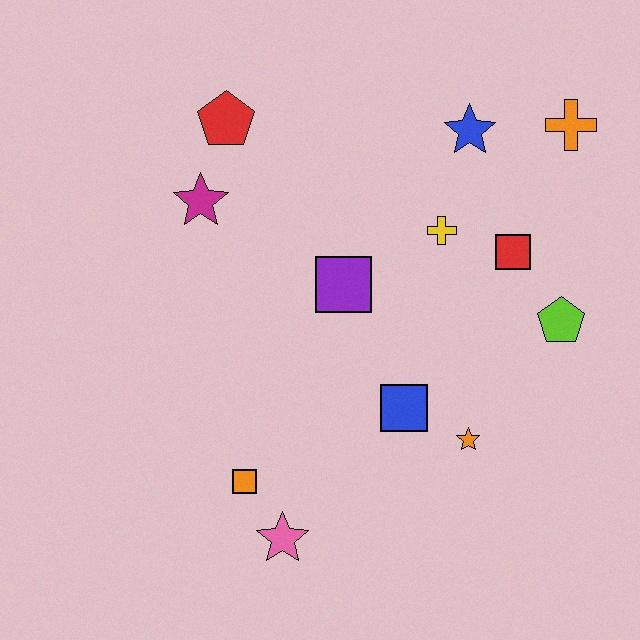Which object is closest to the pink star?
The orange square is closest to the pink star.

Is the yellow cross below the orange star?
No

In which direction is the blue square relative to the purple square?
The blue square is below the purple square.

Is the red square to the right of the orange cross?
No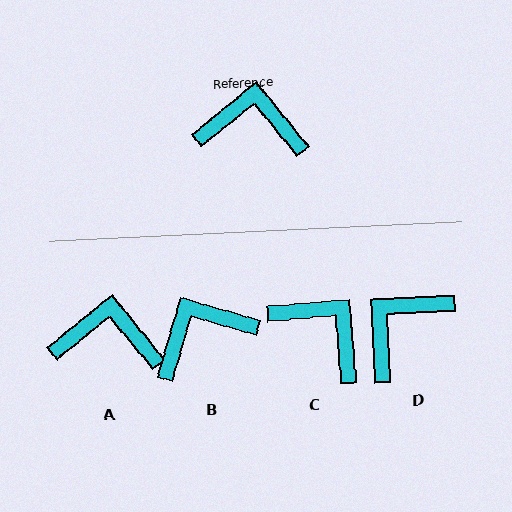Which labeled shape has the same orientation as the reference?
A.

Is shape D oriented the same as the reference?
No, it is off by about 54 degrees.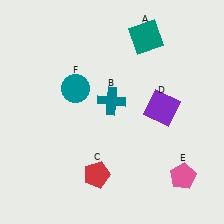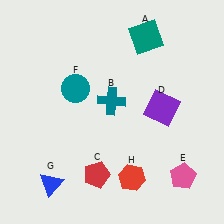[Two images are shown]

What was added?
A blue triangle (G), a red hexagon (H) were added in Image 2.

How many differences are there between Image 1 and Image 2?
There are 2 differences between the two images.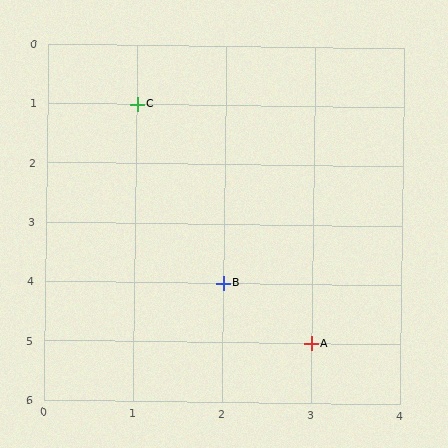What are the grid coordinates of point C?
Point C is at grid coordinates (1, 1).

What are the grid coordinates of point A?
Point A is at grid coordinates (3, 5).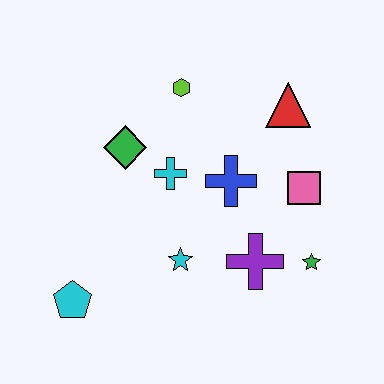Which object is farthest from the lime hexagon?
The cyan pentagon is farthest from the lime hexagon.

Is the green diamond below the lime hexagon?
Yes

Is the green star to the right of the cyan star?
Yes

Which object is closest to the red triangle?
The pink square is closest to the red triangle.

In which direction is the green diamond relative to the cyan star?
The green diamond is above the cyan star.